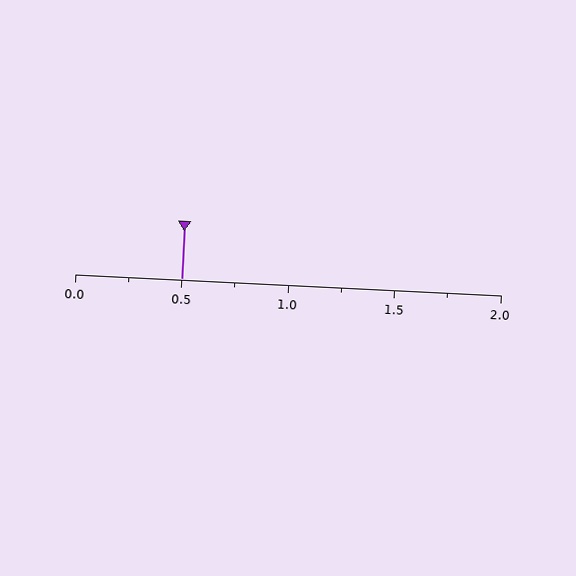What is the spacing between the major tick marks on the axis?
The major ticks are spaced 0.5 apart.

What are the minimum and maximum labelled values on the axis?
The axis runs from 0.0 to 2.0.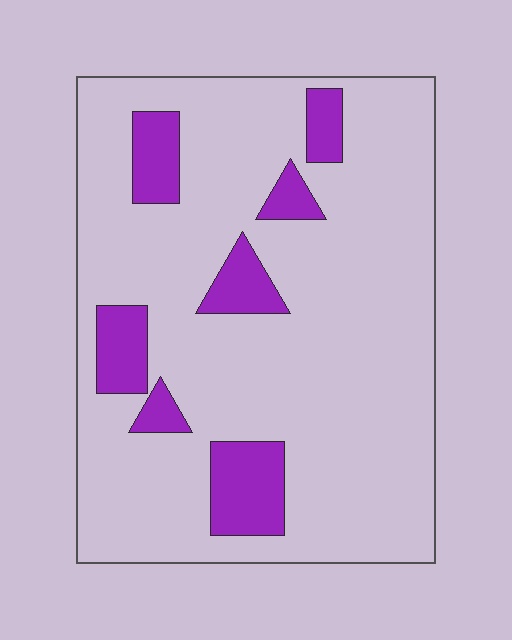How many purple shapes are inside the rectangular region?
7.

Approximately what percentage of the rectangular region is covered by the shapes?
Approximately 15%.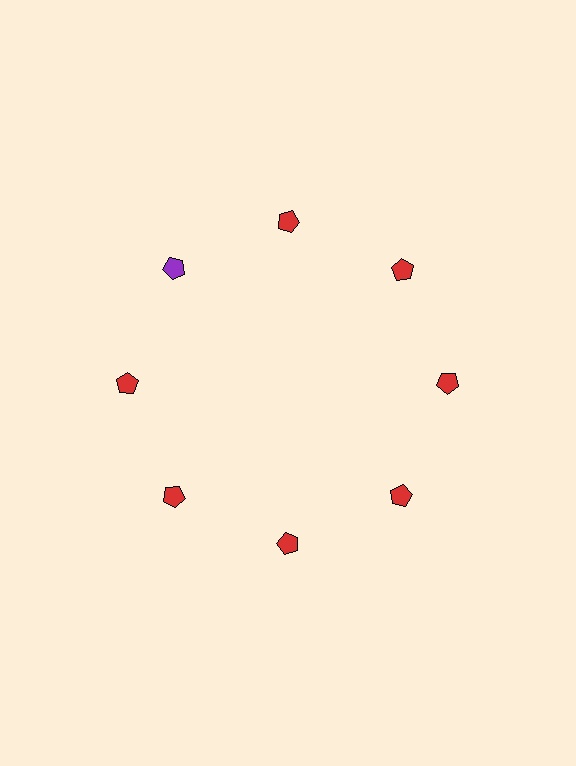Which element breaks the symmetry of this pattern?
The purple pentagon at roughly the 10 o'clock position breaks the symmetry. All other shapes are red pentagons.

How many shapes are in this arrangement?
There are 8 shapes arranged in a ring pattern.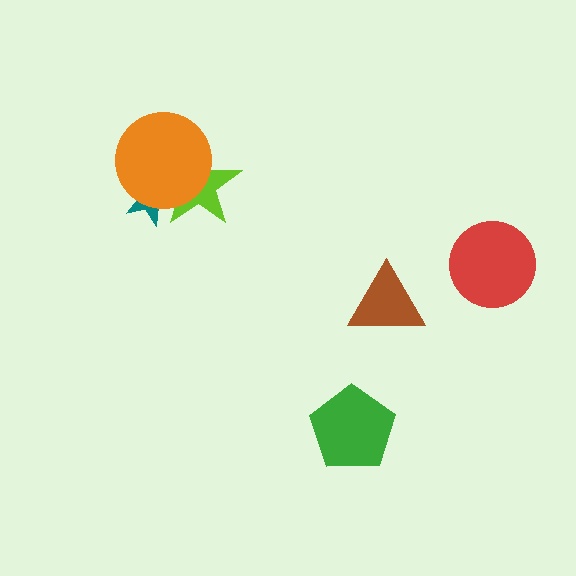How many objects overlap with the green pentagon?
0 objects overlap with the green pentagon.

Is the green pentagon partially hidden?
No, no other shape covers it.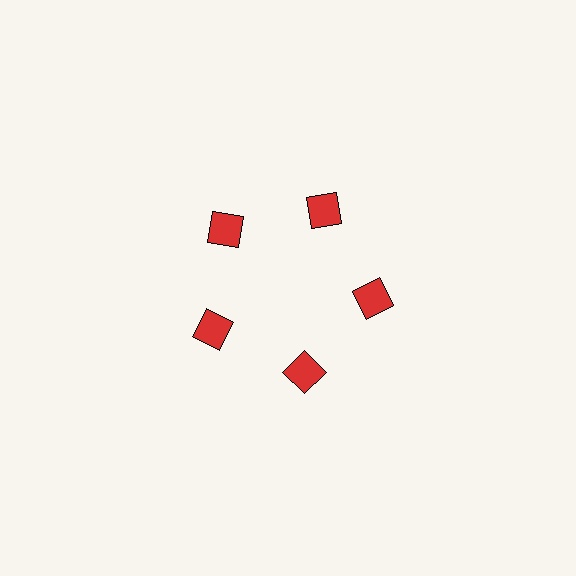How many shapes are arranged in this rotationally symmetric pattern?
There are 5 shapes, arranged in 5 groups of 1.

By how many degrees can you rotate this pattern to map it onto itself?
The pattern maps onto itself every 72 degrees of rotation.